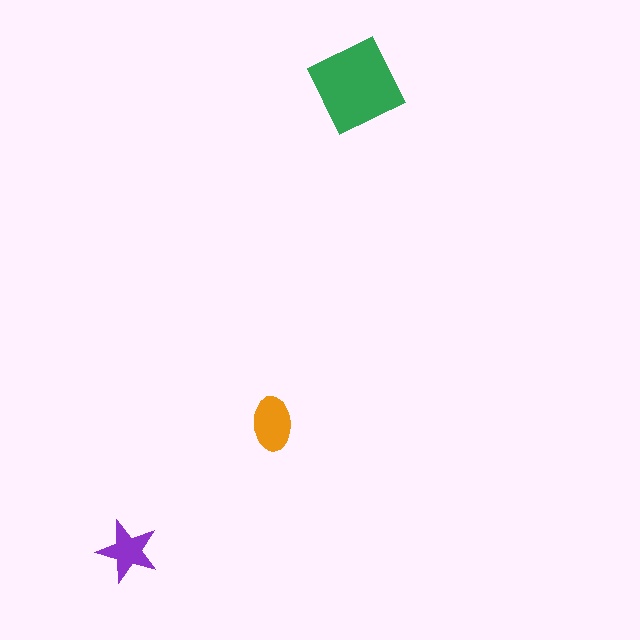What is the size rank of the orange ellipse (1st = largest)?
2nd.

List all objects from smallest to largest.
The purple star, the orange ellipse, the green diamond.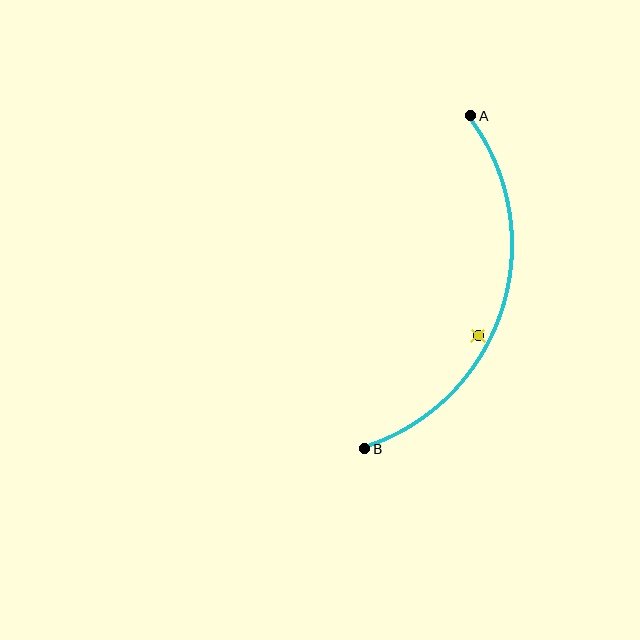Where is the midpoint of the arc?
The arc midpoint is the point on the curve farthest from the straight line joining A and B. It sits to the right of that line.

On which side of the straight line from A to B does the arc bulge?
The arc bulges to the right of the straight line connecting A and B.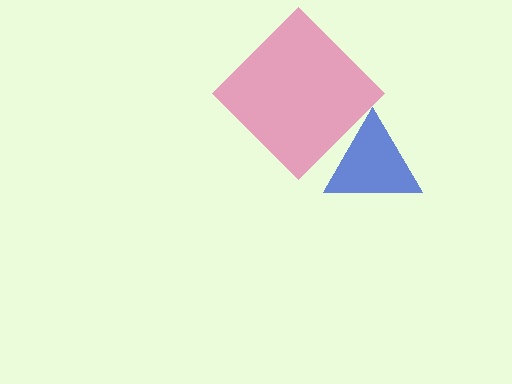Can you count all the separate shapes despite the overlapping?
Yes, there are 2 separate shapes.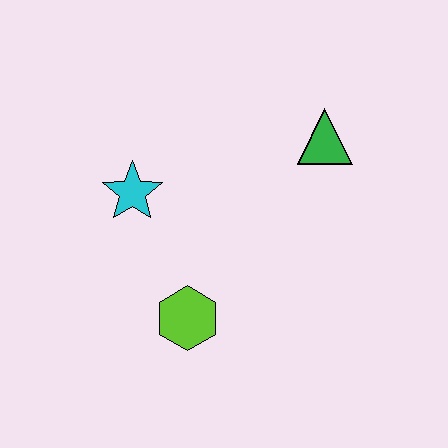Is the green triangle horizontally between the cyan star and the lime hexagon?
No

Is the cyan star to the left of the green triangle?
Yes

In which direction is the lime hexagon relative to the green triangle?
The lime hexagon is below the green triangle.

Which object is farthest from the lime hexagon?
The green triangle is farthest from the lime hexagon.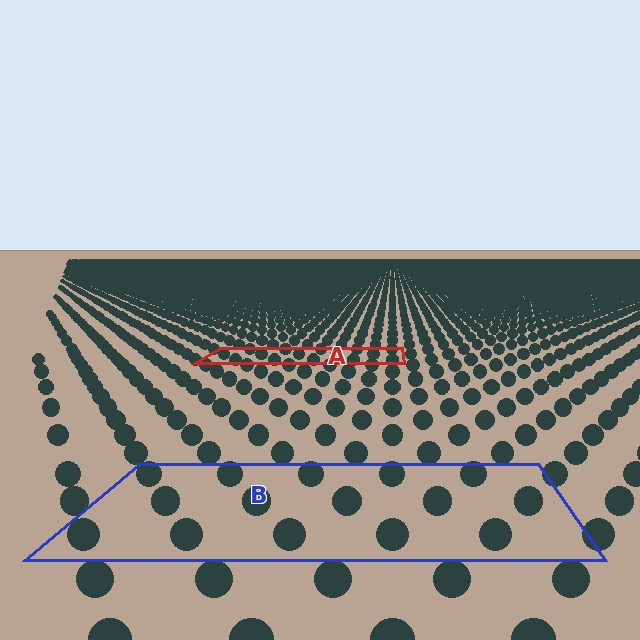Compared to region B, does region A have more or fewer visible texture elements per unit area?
Region A has more texture elements per unit area — they are packed more densely because it is farther away.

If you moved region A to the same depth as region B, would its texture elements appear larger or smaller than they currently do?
They would appear larger. At a closer depth, the same texture elements are projected at a bigger on-screen size.